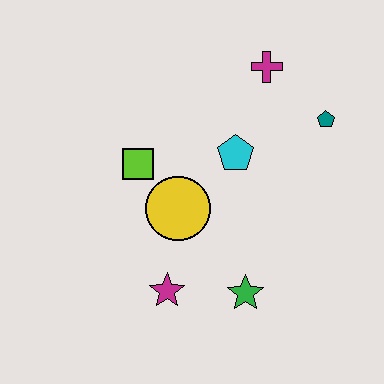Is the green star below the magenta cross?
Yes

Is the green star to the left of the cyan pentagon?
No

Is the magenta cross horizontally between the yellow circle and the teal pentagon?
Yes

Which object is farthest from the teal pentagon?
The magenta star is farthest from the teal pentagon.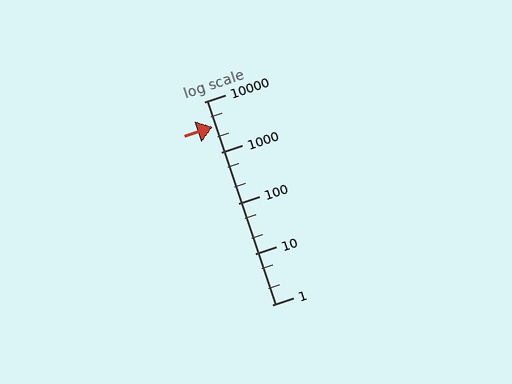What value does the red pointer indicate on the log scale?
The pointer indicates approximately 3200.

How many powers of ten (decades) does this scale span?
The scale spans 4 decades, from 1 to 10000.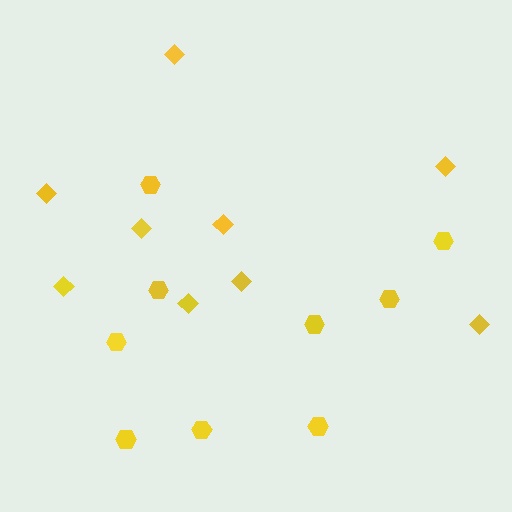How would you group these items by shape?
There are 2 groups: one group of hexagons (9) and one group of diamonds (9).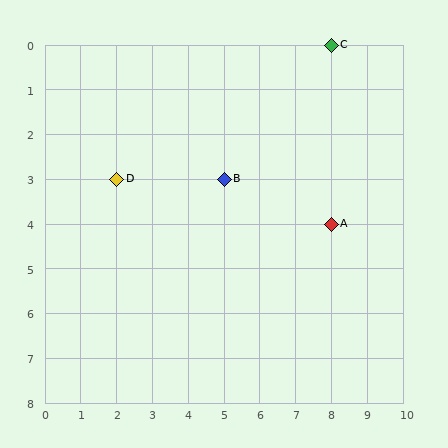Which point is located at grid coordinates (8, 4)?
Point A is at (8, 4).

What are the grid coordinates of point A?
Point A is at grid coordinates (8, 4).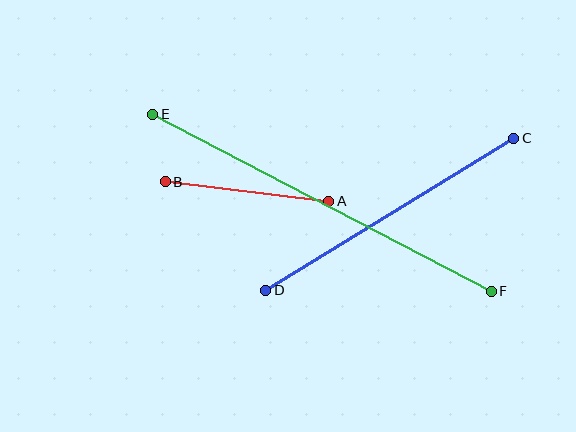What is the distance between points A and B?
The distance is approximately 164 pixels.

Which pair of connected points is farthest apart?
Points E and F are farthest apart.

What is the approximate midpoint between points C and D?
The midpoint is at approximately (390, 214) pixels.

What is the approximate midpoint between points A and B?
The midpoint is at approximately (247, 192) pixels.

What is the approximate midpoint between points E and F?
The midpoint is at approximately (322, 203) pixels.